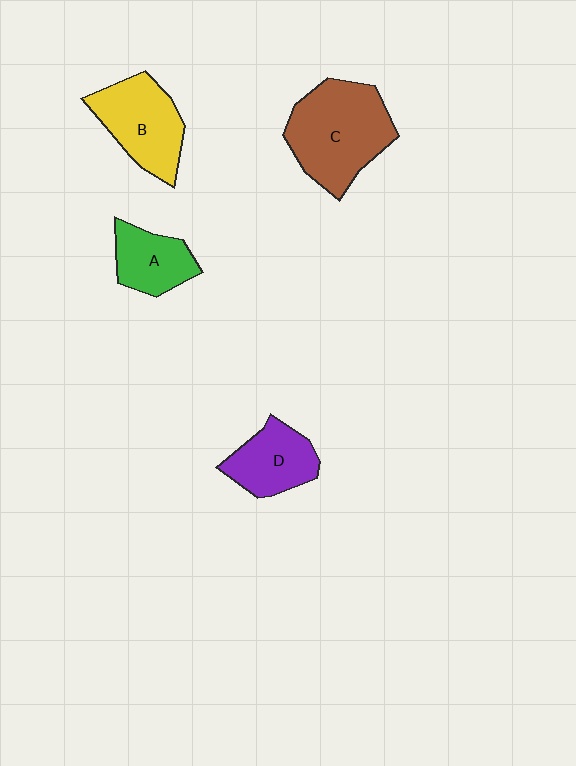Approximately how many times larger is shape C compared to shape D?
Approximately 1.7 times.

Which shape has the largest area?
Shape C (brown).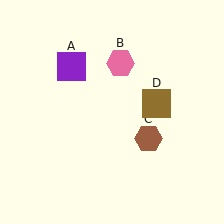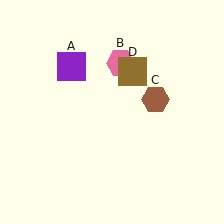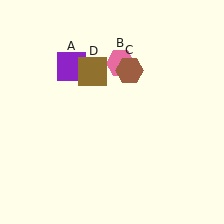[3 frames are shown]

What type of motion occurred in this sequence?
The brown hexagon (object C), brown square (object D) rotated counterclockwise around the center of the scene.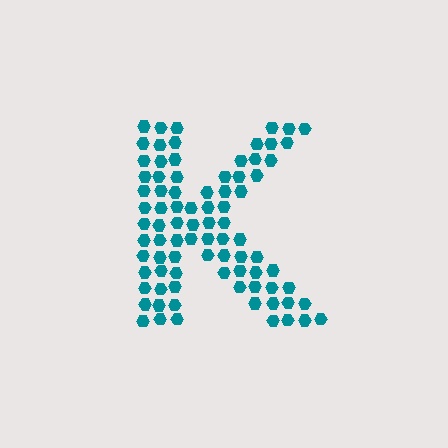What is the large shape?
The large shape is the letter K.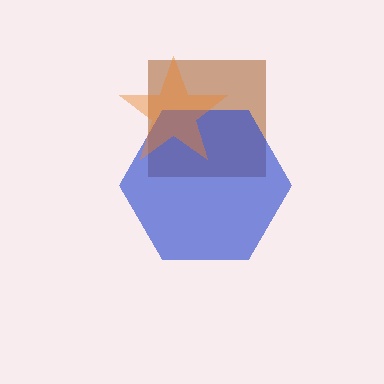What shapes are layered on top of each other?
The layered shapes are: a brown square, a blue hexagon, an orange star.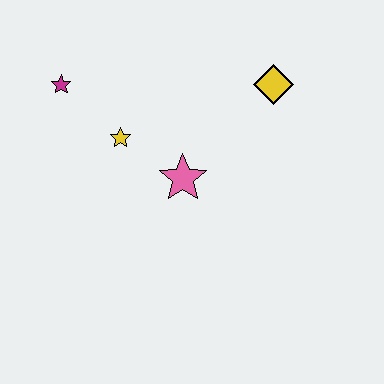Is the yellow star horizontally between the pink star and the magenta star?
Yes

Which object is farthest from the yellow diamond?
The magenta star is farthest from the yellow diamond.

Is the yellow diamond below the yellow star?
No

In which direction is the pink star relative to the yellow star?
The pink star is to the right of the yellow star.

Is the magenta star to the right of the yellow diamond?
No